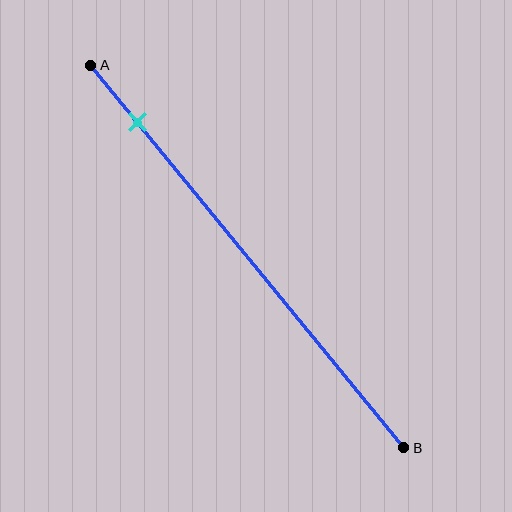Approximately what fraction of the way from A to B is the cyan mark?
The cyan mark is approximately 15% of the way from A to B.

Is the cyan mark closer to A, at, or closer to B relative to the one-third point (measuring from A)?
The cyan mark is closer to point A than the one-third point of segment AB.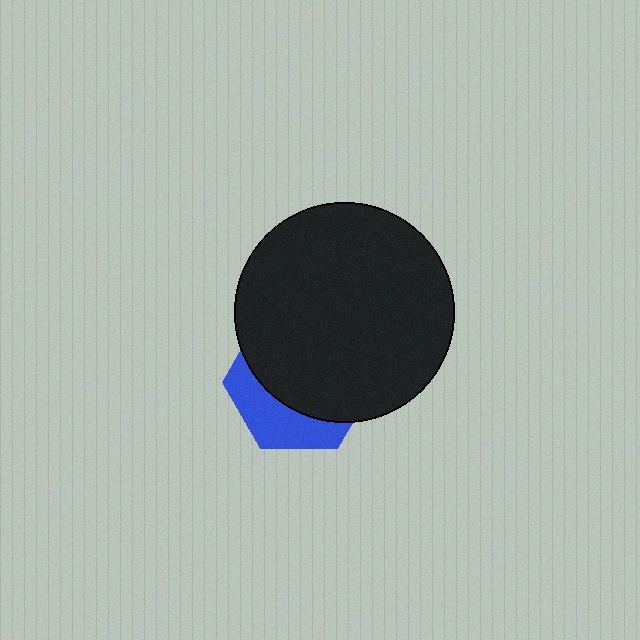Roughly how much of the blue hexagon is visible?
A small part of it is visible (roughly 33%).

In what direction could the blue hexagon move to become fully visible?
The blue hexagon could move down. That would shift it out from behind the black circle entirely.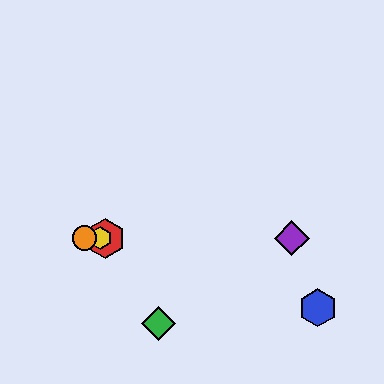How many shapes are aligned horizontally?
4 shapes (the red hexagon, the yellow hexagon, the purple diamond, the orange circle) are aligned horizontally.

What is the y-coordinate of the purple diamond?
The purple diamond is at y≈238.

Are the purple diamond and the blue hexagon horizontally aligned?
No, the purple diamond is at y≈238 and the blue hexagon is at y≈308.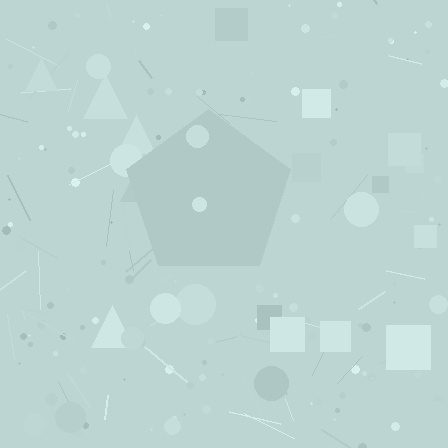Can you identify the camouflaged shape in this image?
The camouflaged shape is a pentagon.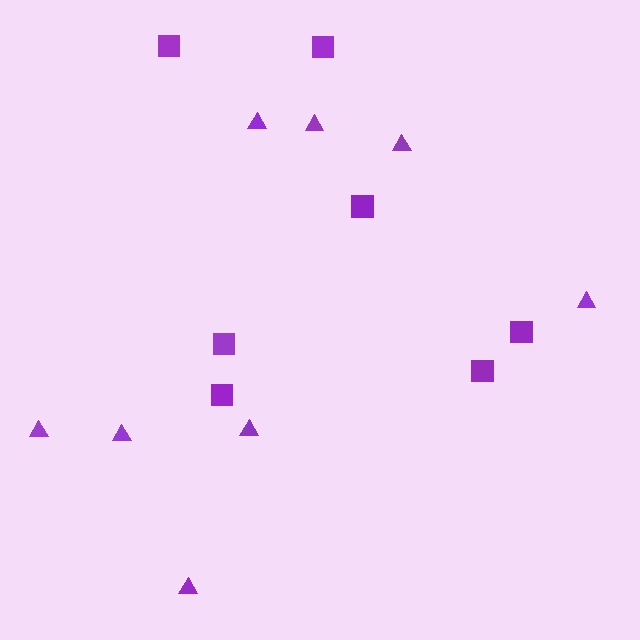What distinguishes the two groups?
There are 2 groups: one group of squares (7) and one group of triangles (8).